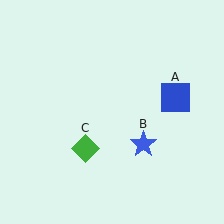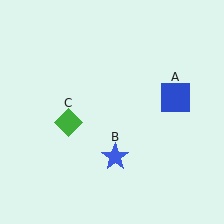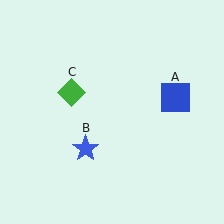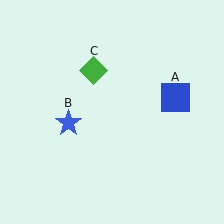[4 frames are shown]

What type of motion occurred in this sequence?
The blue star (object B), green diamond (object C) rotated clockwise around the center of the scene.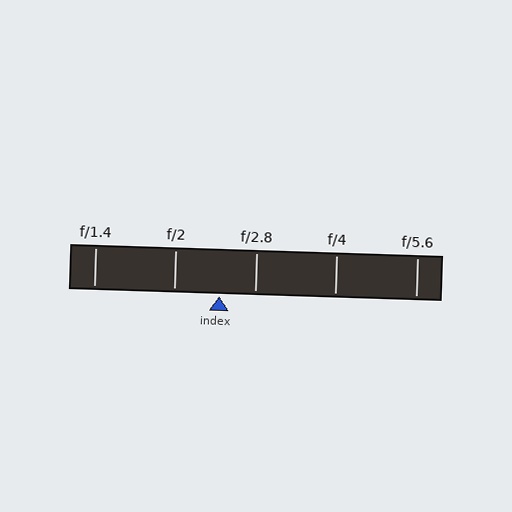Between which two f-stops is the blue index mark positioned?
The index mark is between f/2 and f/2.8.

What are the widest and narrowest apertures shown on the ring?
The widest aperture shown is f/1.4 and the narrowest is f/5.6.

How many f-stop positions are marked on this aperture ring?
There are 5 f-stop positions marked.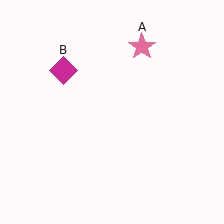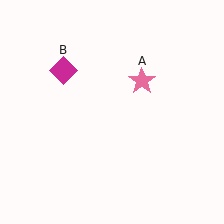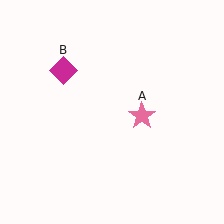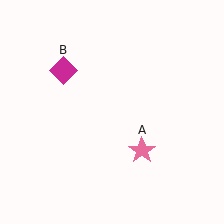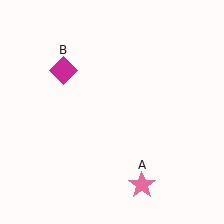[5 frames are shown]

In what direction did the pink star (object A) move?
The pink star (object A) moved down.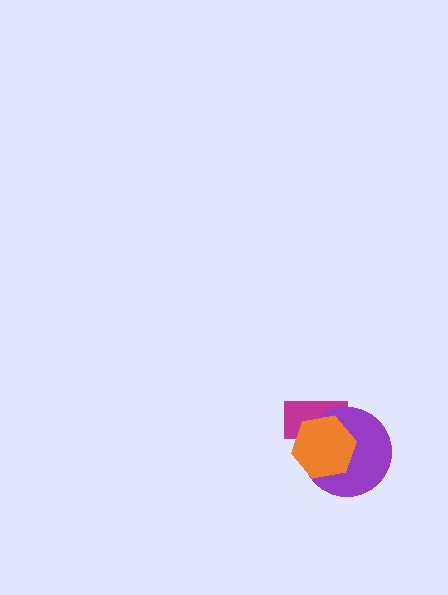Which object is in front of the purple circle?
The orange hexagon is in front of the purple circle.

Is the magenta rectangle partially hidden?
Yes, it is partially covered by another shape.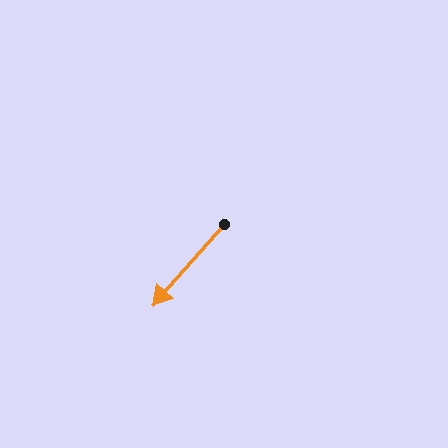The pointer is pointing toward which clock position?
Roughly 7 o'clock.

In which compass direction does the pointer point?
Southwest.